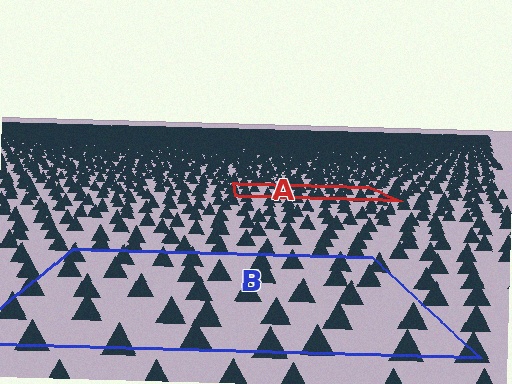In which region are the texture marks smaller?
The texture marks are smaller in region A, because it is farther away.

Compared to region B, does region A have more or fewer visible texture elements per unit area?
Region A has more texture elements per unit area — they are packed more densely because it is farther away.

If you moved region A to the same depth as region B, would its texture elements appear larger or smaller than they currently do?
They would appear larger. At a closer depth, the same texture elements are projected at a bigger on-screen size.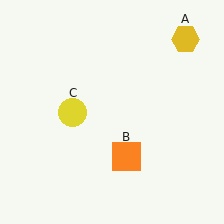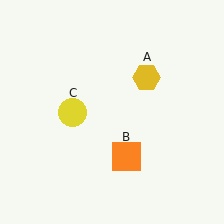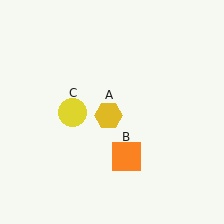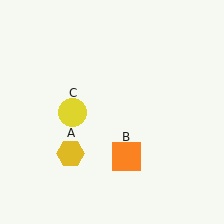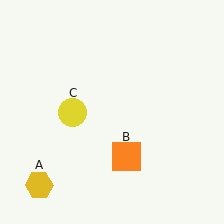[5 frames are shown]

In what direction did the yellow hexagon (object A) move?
The yellow hexagon (object A) moved down and to the left.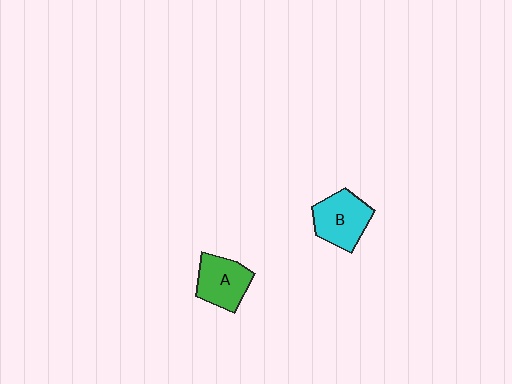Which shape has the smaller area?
Shape A (green).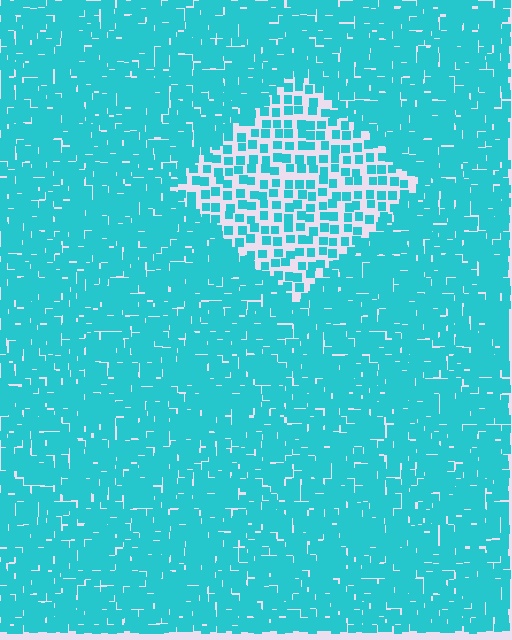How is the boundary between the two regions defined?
The boundary is defined by a change in element density (approximately 2.3x ratio). All elements are the same color, size, and shape.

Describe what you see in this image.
The image contains small cyan elements arranged at two different densities. A diamond-shaped region is visible where the elements are less densely packed than the surrounding area.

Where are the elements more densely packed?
The elements are more densely packed outside the diamond boundary.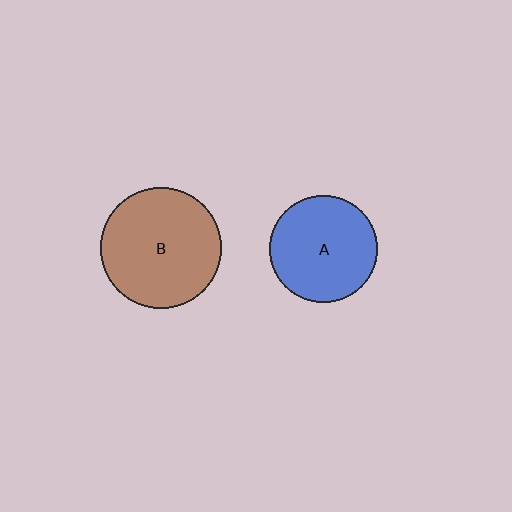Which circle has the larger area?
Circle B (brown).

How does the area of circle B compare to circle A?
Approximately 1.3 times.